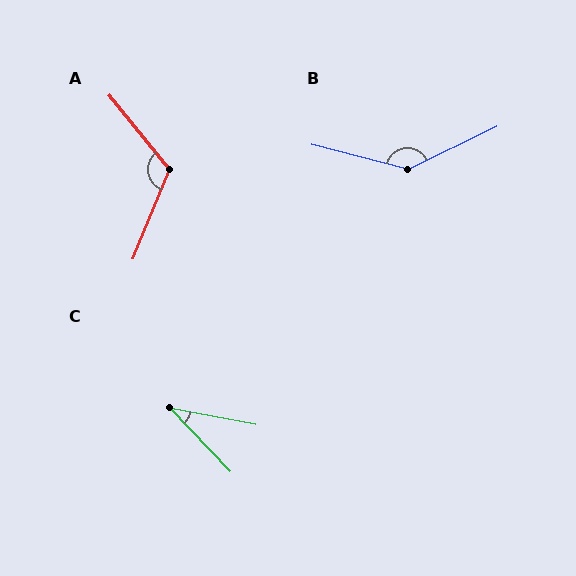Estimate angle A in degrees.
Approximately 119 degrees.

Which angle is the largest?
B, at approximately 139 degrees.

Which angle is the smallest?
C, at approximately 36 degrees.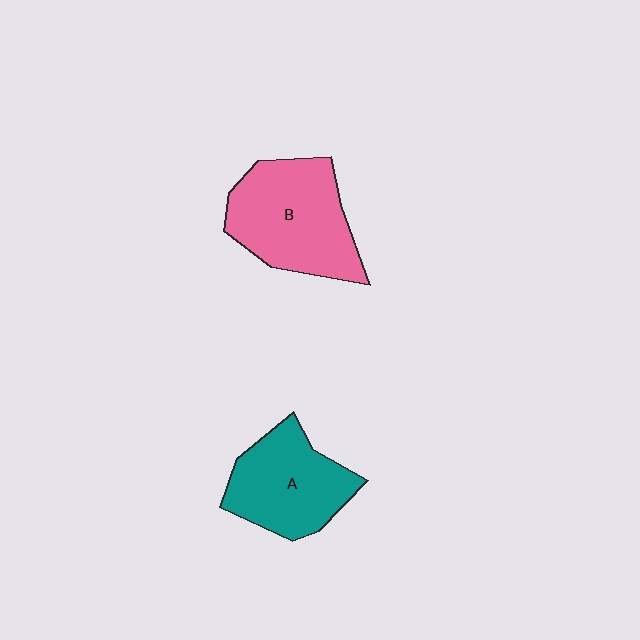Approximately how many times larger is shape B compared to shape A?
Approximately 1.2 times.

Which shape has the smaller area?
Shape A (teal).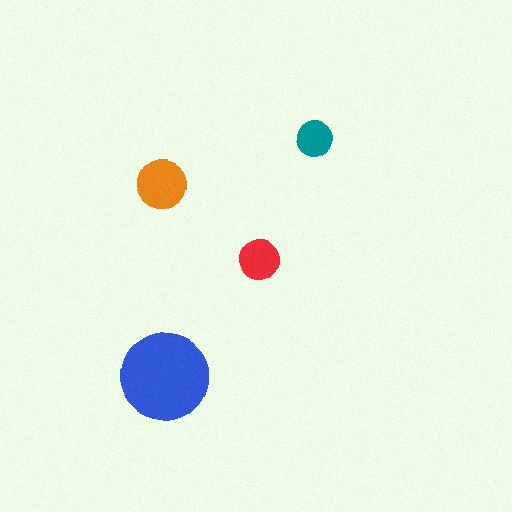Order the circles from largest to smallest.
the blue one, the orange one, the red one, the teal one.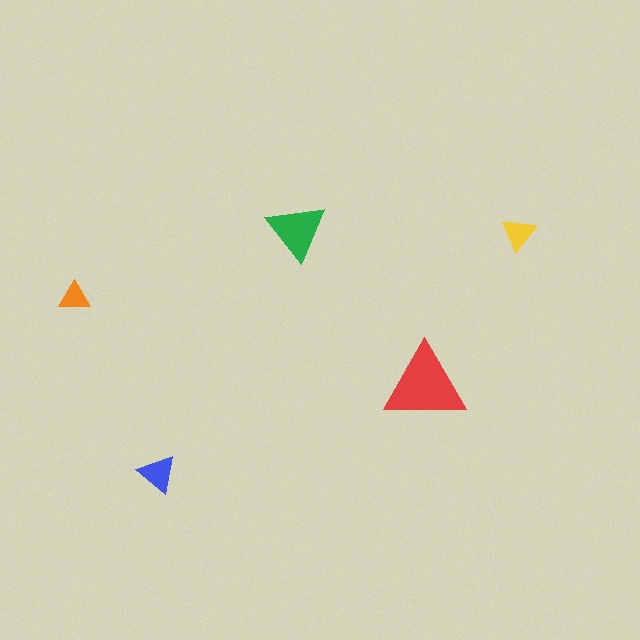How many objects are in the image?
There are 5 objects in the image.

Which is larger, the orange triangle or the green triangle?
The green one.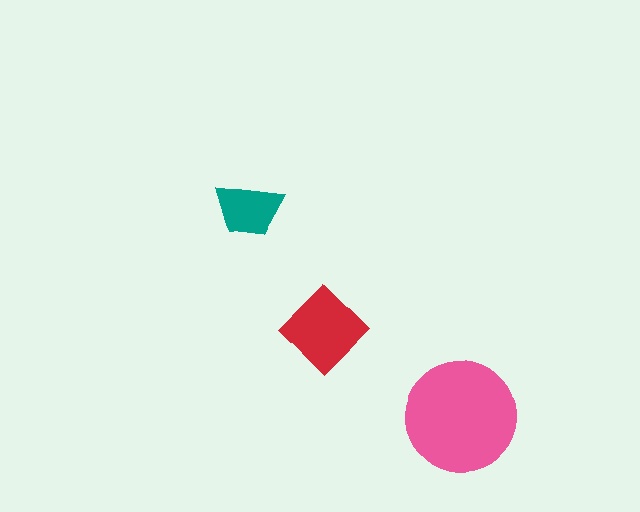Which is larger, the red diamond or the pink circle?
The pink circle.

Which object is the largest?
The pink circle.